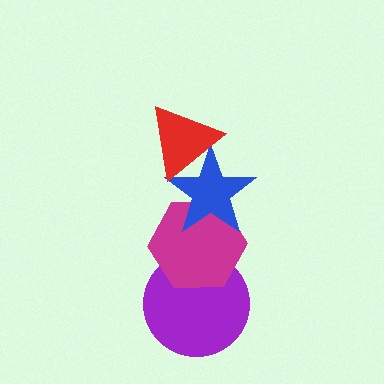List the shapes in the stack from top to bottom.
From top to bottom: the red triangle, the blue star, the magenta hexagon, the purple circle.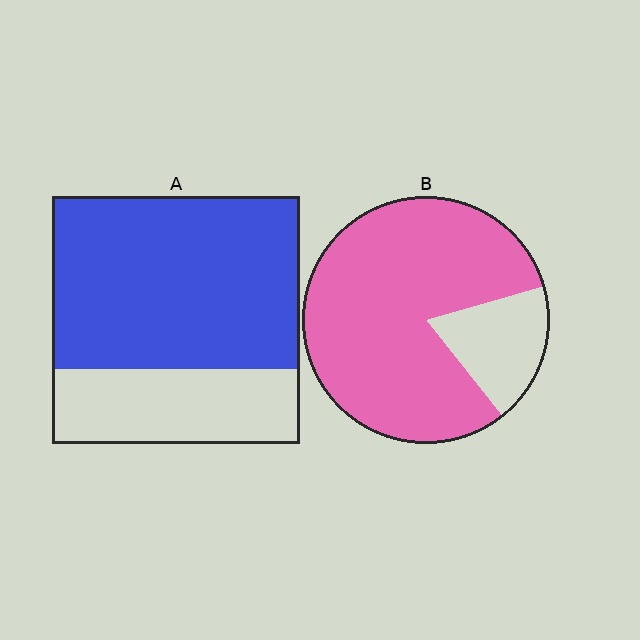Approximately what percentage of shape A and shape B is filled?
A is approximately 70% and B is approximately 80%.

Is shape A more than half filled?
Yes.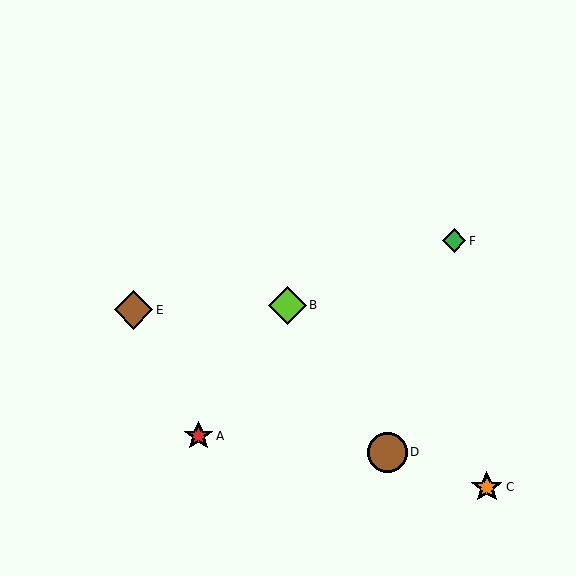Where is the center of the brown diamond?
The center of the brown diamond is at (133, 310).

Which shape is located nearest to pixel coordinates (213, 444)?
The red star (labeled A) at (198, 436) is nearest to that location.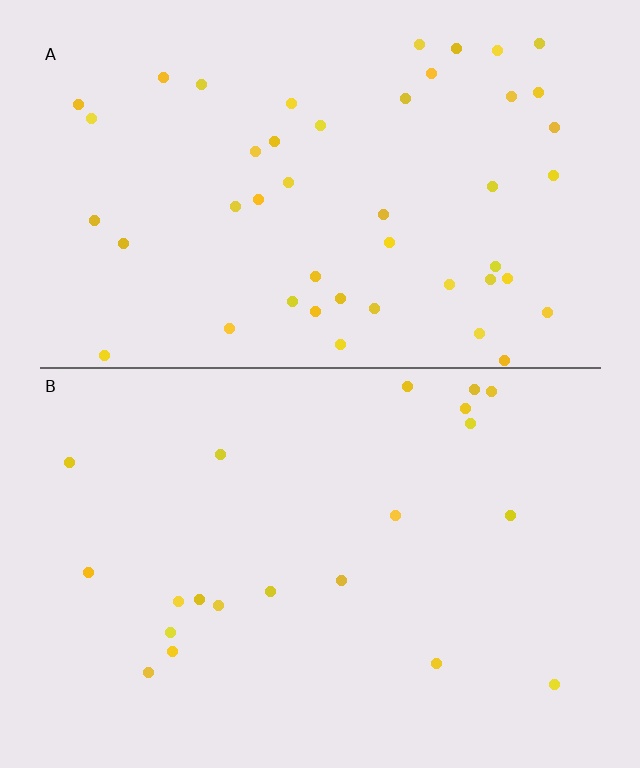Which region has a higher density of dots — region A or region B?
A (the top).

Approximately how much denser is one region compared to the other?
Approximately 2.3× — region A over region B.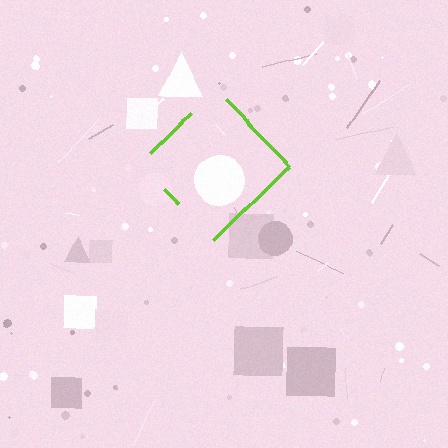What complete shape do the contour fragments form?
The contour fragments form a diamond.